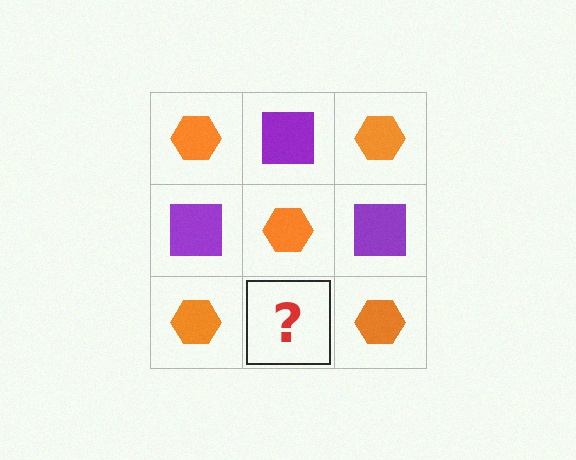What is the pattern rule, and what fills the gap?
The rule is that it alternates orange hexagon and purple square in a checkerboard pattern. The gap should be filled with a purple square.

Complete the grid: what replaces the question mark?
The question mark should be replaced with a purple square.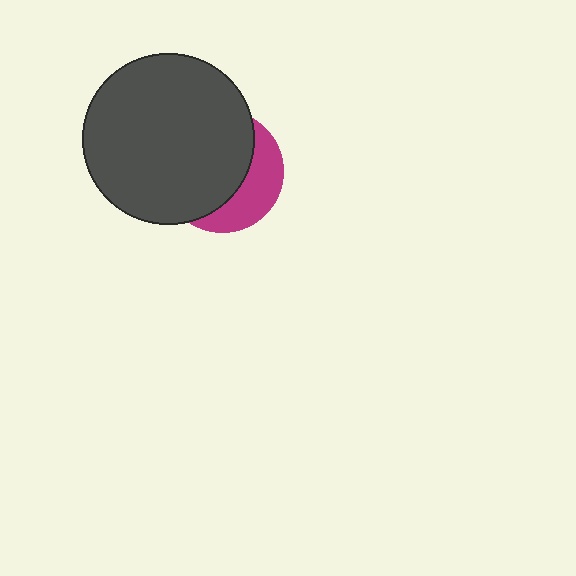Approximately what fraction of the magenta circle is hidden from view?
Roughly 66% of the magenta circle is hidden behind the dark gray circle.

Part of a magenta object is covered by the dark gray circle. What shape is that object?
It is a circle.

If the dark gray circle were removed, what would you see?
You would see the complete magenta circle.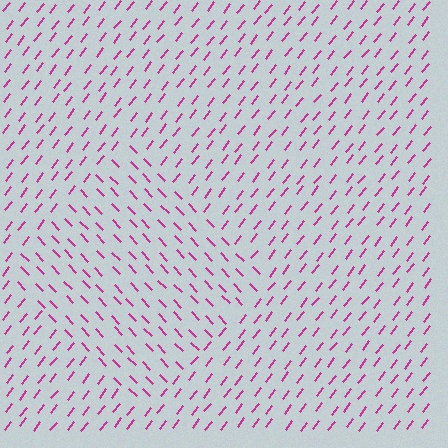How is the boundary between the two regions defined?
The boundary is defined purely by a change in line orientation (approximately 82 degrees difference). All lines are the same color and thickness.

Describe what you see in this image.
The image is filled with small magenta line segments. A diamond region in the image has lines oriented differently from the surrounding lines, creating a visible texture boundary.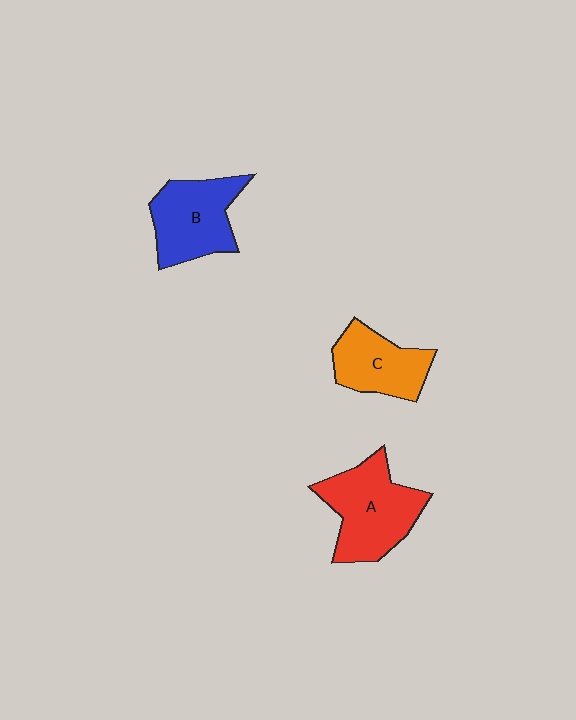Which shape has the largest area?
Shape A (red).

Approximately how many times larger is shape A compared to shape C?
Approximately 1.4 times.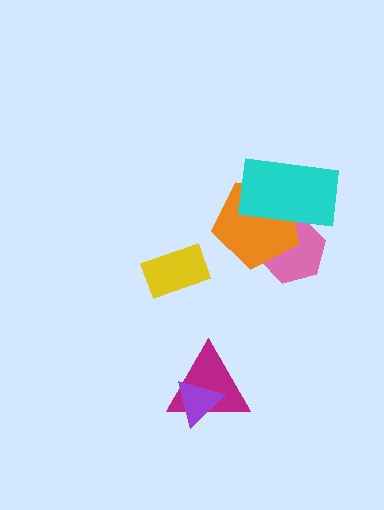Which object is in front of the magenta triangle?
The purple triangle is in front of the magenta triangle.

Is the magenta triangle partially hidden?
Yes, it is partially covered by another shape.